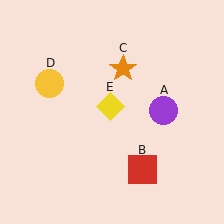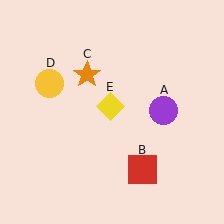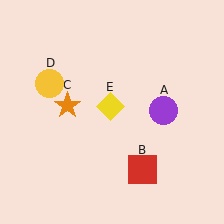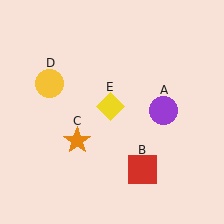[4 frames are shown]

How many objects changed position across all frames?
1 object changed position: orange star (object C).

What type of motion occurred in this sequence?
The orange star (object C) rotated counterclockwise around the center of the scene.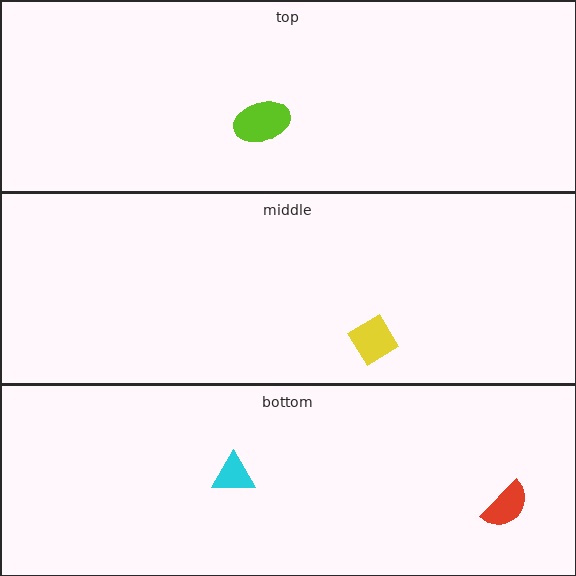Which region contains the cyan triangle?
The bottom region.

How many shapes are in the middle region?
1.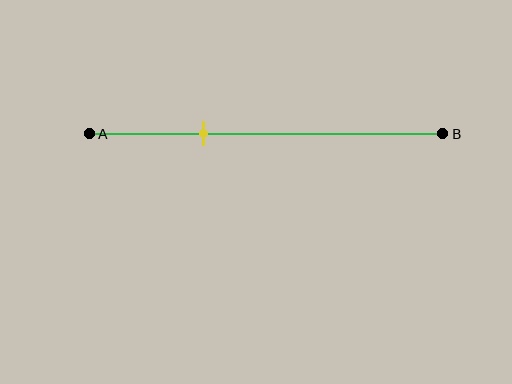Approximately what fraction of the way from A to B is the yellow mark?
The yellow mark is approximately 30% of the way from A to B.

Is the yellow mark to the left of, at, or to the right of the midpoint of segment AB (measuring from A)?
The yellow mark is to the left of the midpoint of segment AB.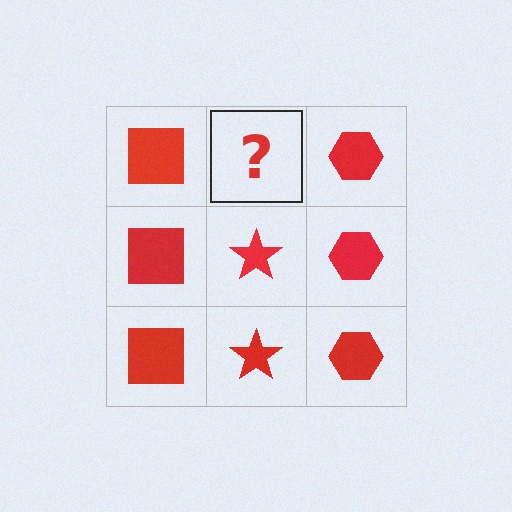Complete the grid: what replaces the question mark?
The question mark should be replaced with a red star.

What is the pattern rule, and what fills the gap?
The rule is that each column has a consistent shape. The gap should be filled with a red star.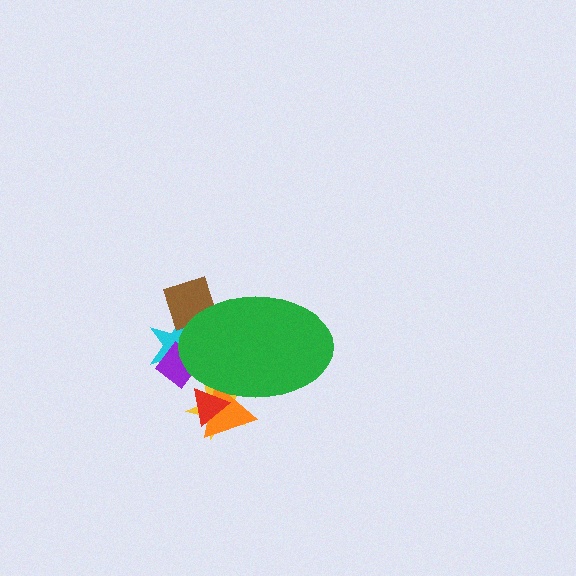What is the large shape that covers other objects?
A green ellipse.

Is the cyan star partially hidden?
Yes, the cyan star is partially hidden behind the green ellipse.